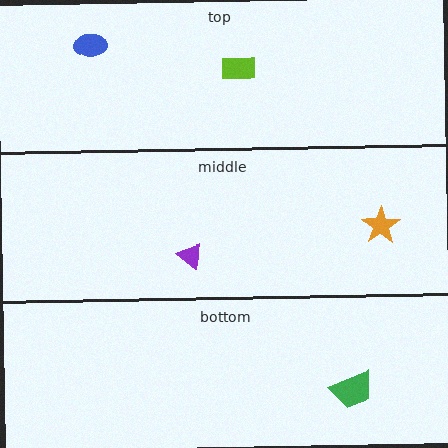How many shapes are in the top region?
2.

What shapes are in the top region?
The blue ellipse, the lime rectangle.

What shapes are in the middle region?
The purple triangle, the orange star.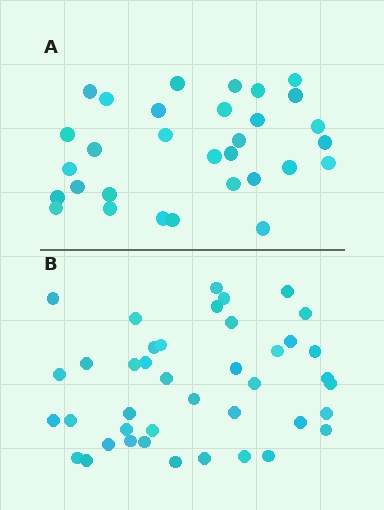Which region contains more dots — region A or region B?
Region B (the bottom region) has more dots.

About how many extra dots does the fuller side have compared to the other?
Region B has roughly 10 or so more dots than region A.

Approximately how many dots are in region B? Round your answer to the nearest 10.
About 40 dots. (The exact count is 41, which rounds to 40.)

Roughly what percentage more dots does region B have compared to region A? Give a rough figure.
About 30% more.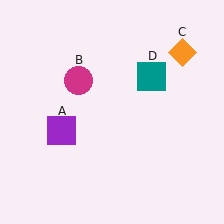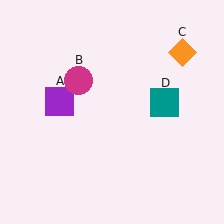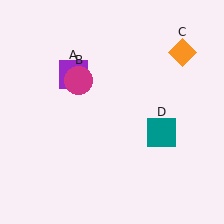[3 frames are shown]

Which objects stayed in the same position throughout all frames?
Magenta circle (object B) and orange diamond (object C) remained stationary.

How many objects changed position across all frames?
2 objects changed position: purple square (object A), teal square (object D).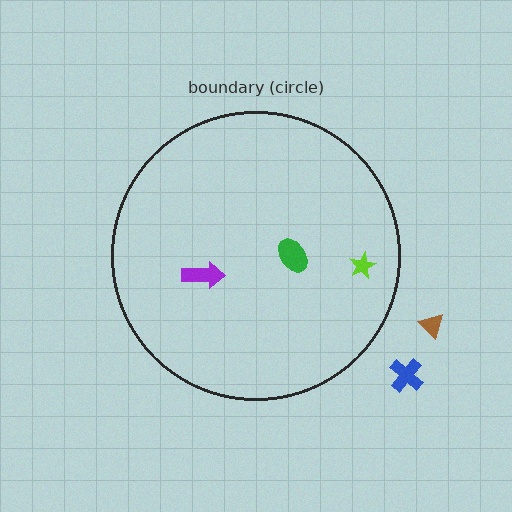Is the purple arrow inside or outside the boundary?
Inside.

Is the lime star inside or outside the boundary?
Inside.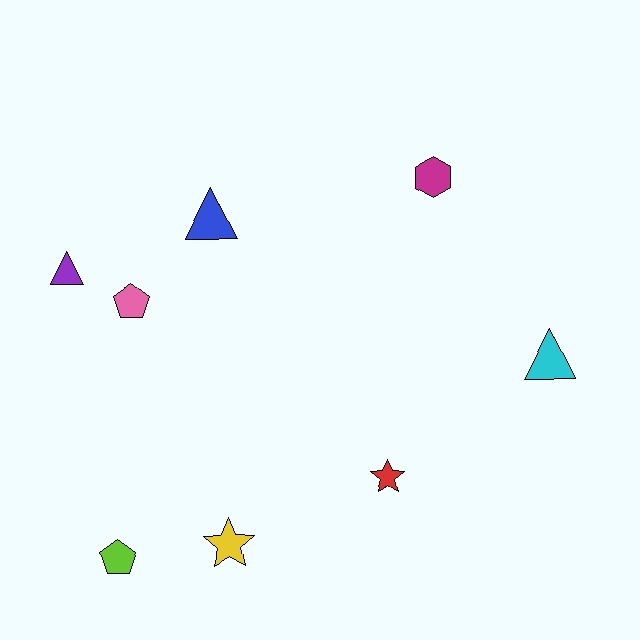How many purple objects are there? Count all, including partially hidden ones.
There is 1 purple object.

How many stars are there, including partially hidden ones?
There are 2 stars.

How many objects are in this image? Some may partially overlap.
There are 8 objects.